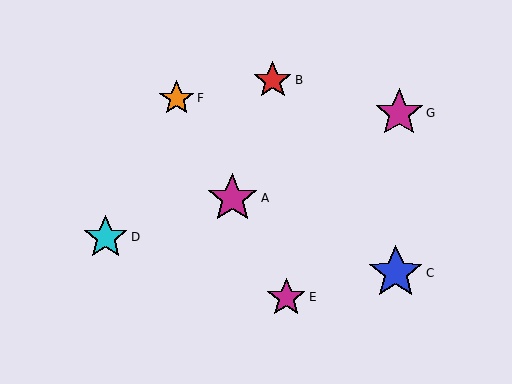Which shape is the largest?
The blue star (labeled C) is the largest.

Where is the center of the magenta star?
The center of the magenta star is at (232, 198).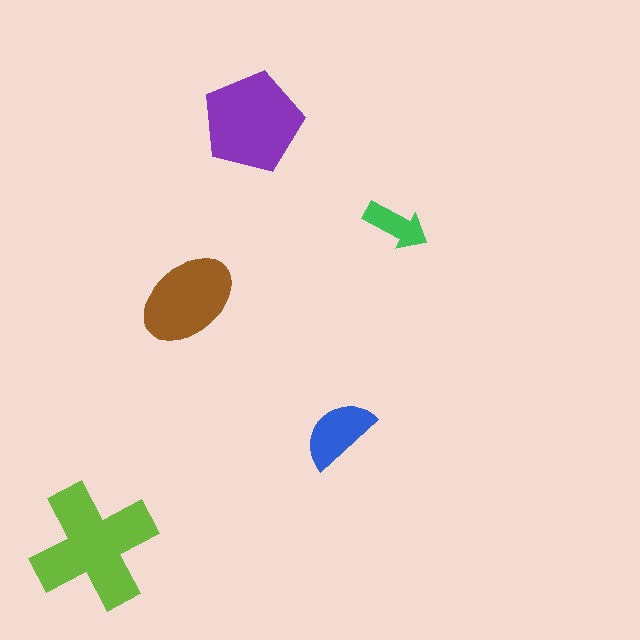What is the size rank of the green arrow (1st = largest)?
5th.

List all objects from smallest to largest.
The green arrow, the blue semicircle, the brown ellipse, the purple pentagon, the lime cross.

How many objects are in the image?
There are 5 objects in the image.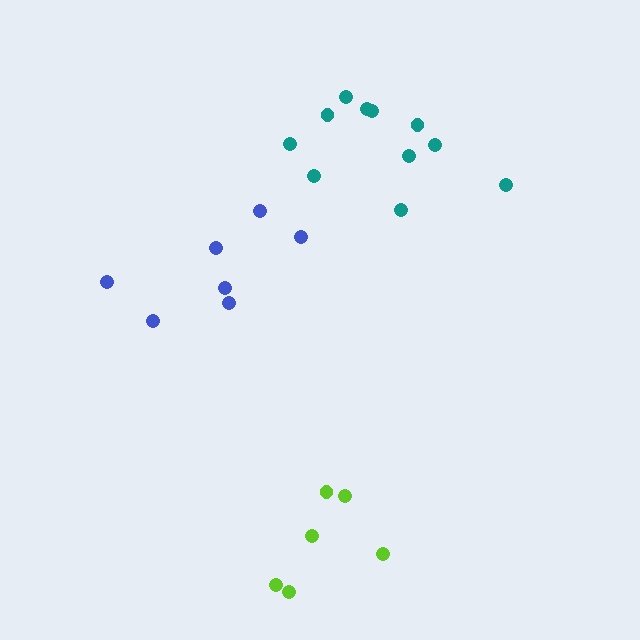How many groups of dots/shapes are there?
There are 3 groups.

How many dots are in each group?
Group 1: 7 dots, Group 2: 6 dots, Group 3: 11 dots (24 total).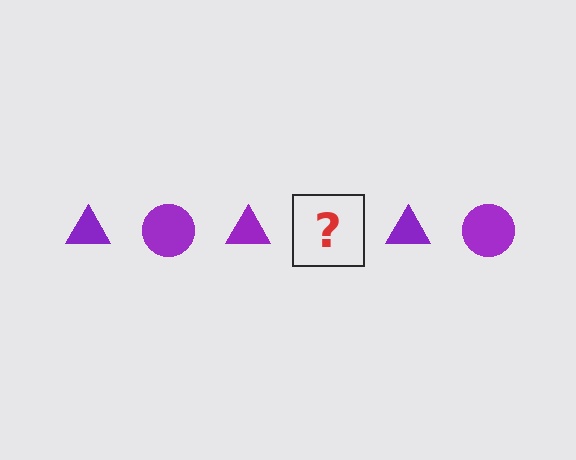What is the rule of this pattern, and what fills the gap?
The rule is that the pattern cycles through triangle, circle shapes in purple. The gap should be filled with a purple circle.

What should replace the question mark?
The question mark should be replaced with a purple circle.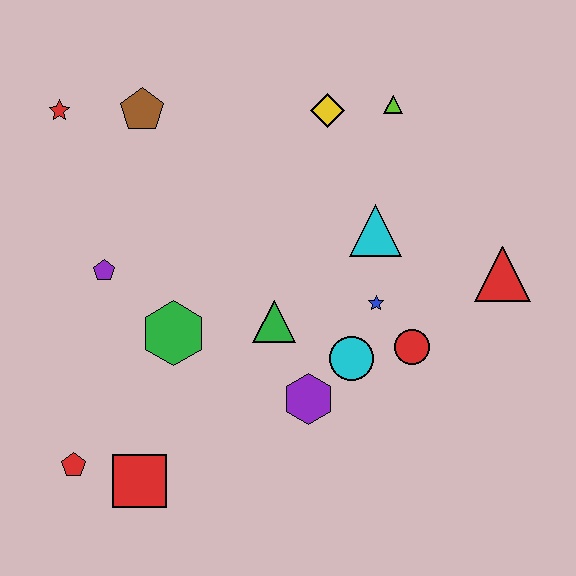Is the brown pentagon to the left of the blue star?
Yes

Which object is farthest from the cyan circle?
The red star is farthest from the cyan circle.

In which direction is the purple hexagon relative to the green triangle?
The purple hexagon is below the green triangle.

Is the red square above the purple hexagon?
No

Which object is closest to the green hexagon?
The purple pentagon is closest to the green hexagon.